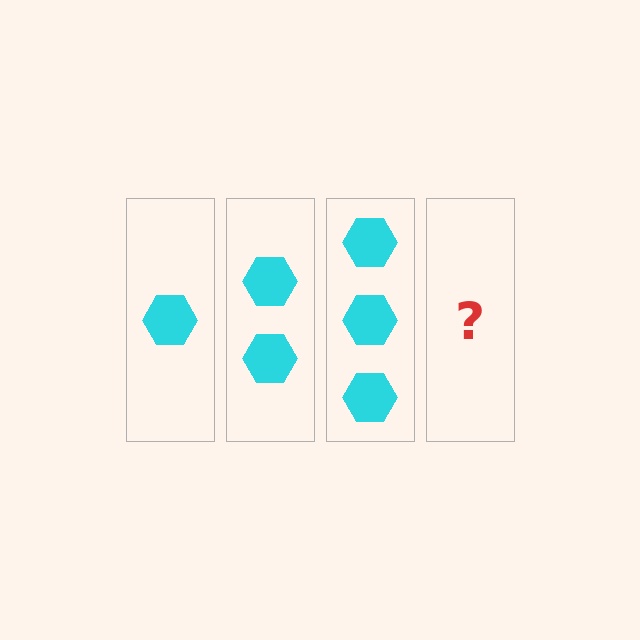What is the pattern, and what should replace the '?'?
The pattern is that each step adds one more hexagon. The '?' should be 4 hexagons.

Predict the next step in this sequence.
The next step is 4 hexagons.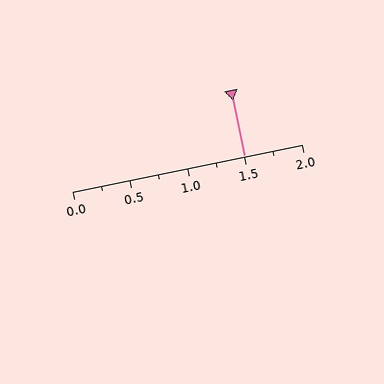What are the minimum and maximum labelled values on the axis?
The axis runs from 0.0 to 2.0.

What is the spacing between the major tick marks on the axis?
The major ticks are spaced 0.5 apart.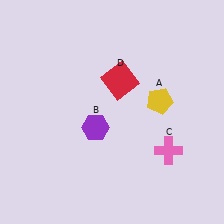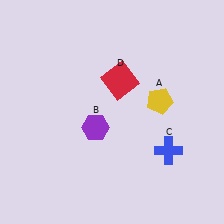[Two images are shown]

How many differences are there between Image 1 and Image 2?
There is 1 difference between the two images.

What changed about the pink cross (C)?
In Image 1, C is pink. In Image 2, it changed to blue.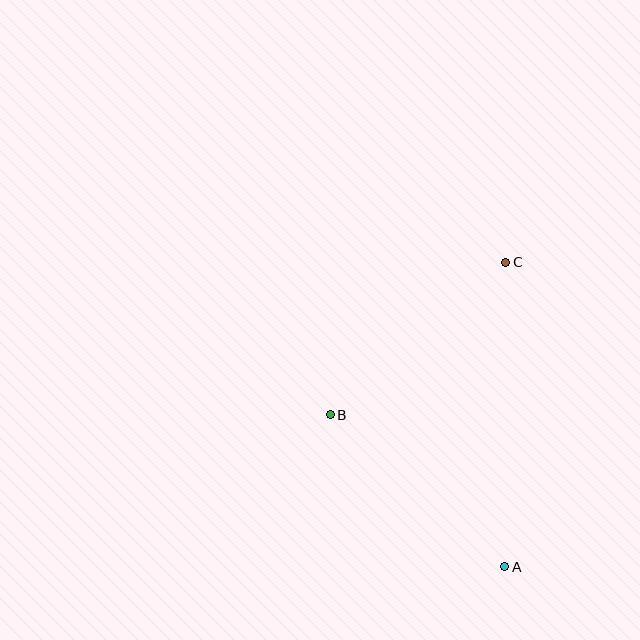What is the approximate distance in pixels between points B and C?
The distance between B and C is approximately 232 pixels.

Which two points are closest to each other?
Points A and B are closest to each other.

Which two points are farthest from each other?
Points A and C are farthest from each other.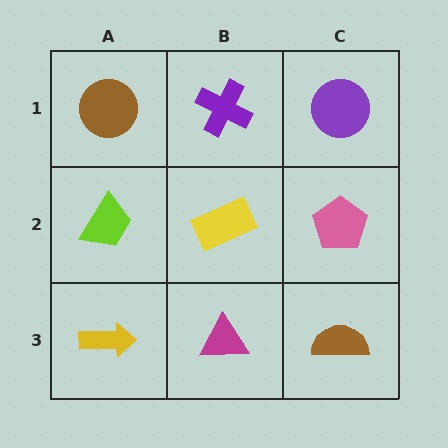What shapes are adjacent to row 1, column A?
A lime trapezoid (row 2, column A), a purple cross (row 1, column B).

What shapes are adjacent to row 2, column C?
A purple circle (row 1, column C), a brown semicircle (row 3, column C), a yellow rectangle (row 2, column B).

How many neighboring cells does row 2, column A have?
3.